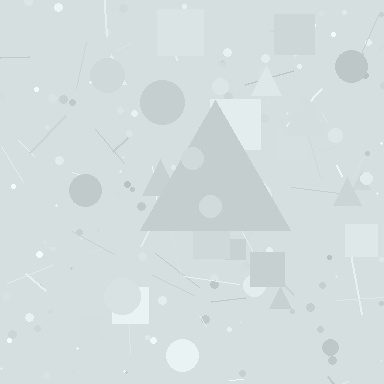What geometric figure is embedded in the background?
A triangle is embedded in the background.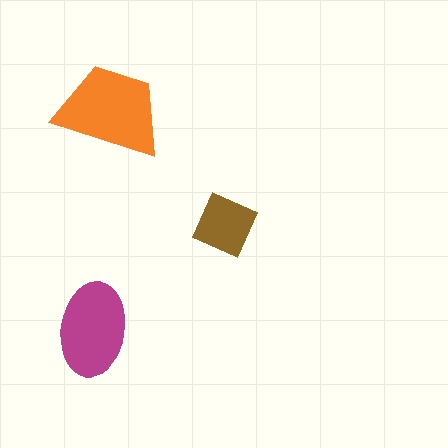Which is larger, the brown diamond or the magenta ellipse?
The magenta ellipse.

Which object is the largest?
The orange trapezoid.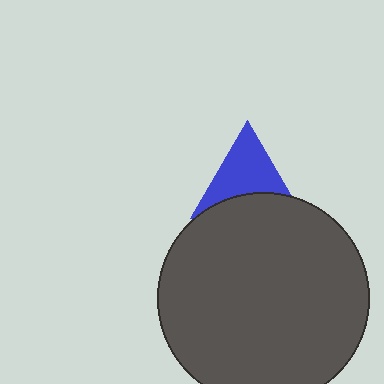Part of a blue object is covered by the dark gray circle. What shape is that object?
It is a triangle.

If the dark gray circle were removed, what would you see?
You would see the complete blue triangle.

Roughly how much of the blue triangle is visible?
About half of it is visible (roughly 61%).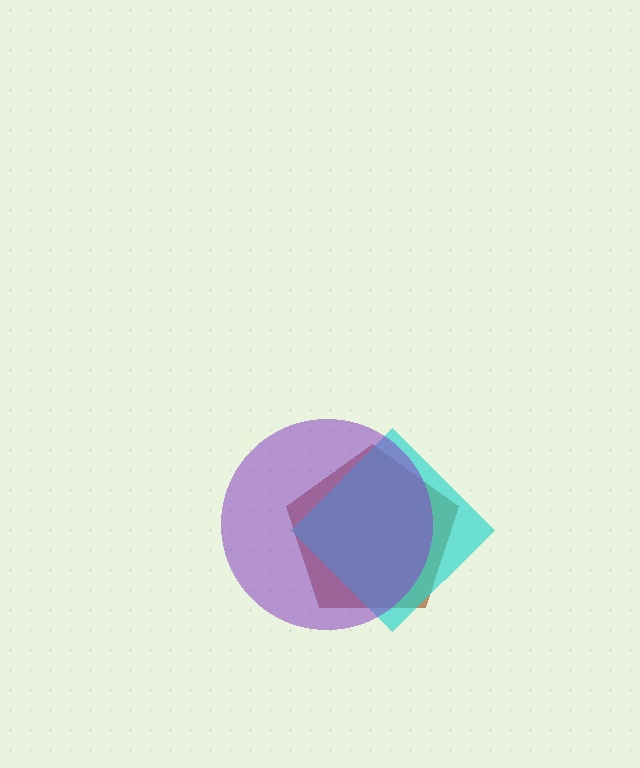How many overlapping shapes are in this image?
There are 3 overlapping shapes in the image.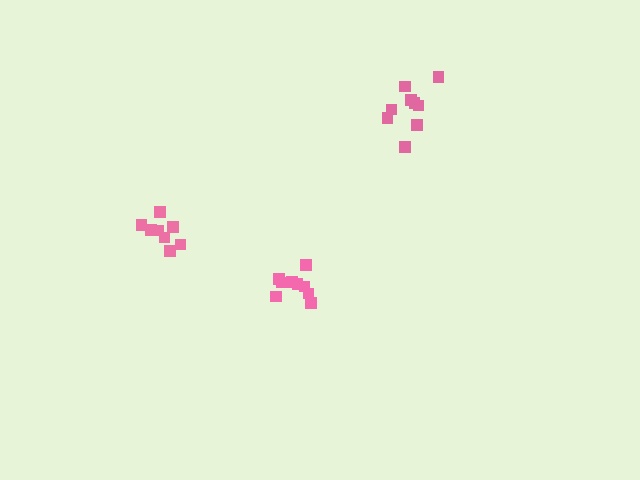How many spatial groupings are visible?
There are 3 spatial groupings.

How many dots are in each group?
Group 1: 9 dots, Group 2: 9 dots, Group 3: 8 dots (26 total).